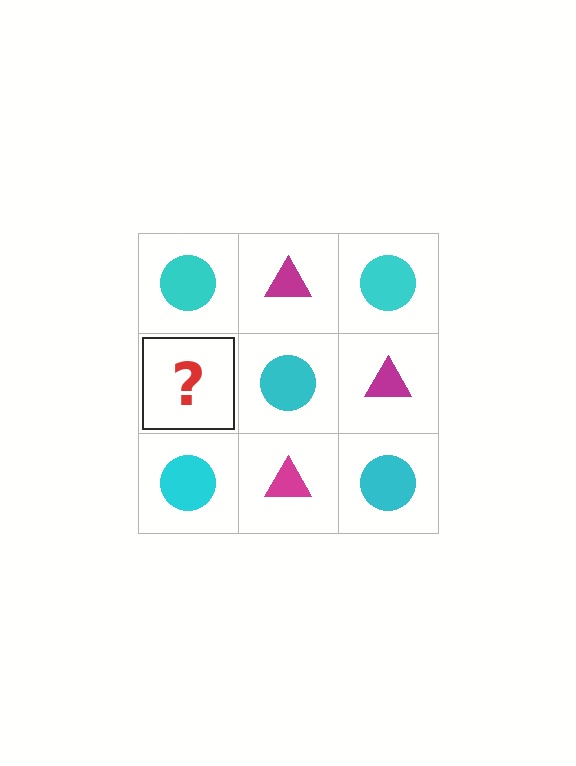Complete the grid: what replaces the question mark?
The question mark should be replaced with a magenta triangle.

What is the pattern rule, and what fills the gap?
The rule is that it alternates cyan circle and magenta triangle in a checkerboard pattern. The gap should be filled with a magenta triangle.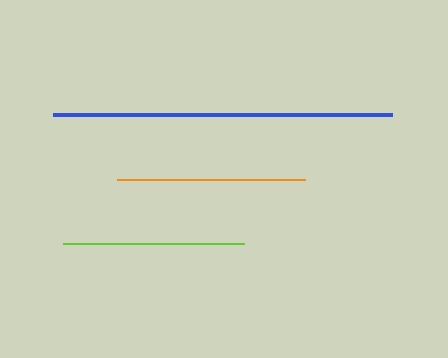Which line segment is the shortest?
The lime line is the shortest at approximately 181 pixels.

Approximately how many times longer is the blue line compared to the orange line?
The blue line is approximately 1.8 times the length of the orange line.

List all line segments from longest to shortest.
From longest to shortest: blue, orange, lime.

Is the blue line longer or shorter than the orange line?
The blue line is longer than the orange line.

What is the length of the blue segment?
The blue segment is approximately 339 pixels long.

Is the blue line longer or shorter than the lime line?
The blue line is longer than the lime line.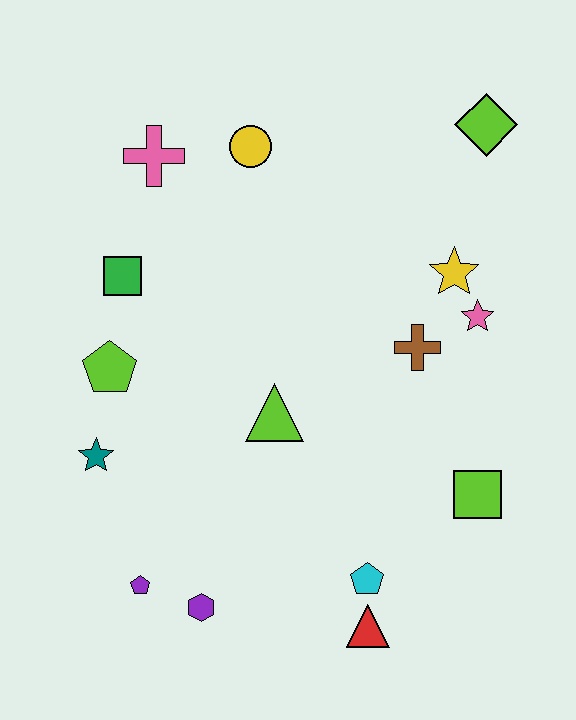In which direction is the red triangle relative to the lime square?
The red triangle is below the lime square.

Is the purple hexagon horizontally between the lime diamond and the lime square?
No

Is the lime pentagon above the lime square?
Yes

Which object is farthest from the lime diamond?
The purple pentagon is farthest from the lime diamond.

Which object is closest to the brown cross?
The pink star is closest to the brown cross.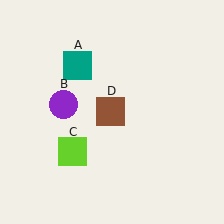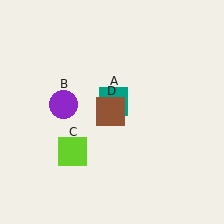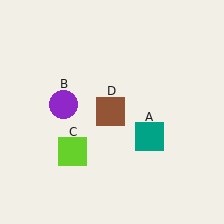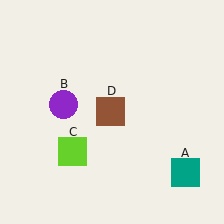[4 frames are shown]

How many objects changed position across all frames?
1 object changed position: teal square (object A).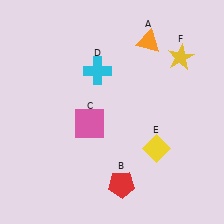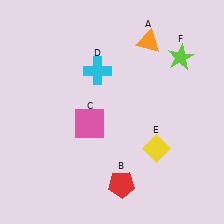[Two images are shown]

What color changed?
The star (F) changed from yellow in Image 1 to lime in Image 2.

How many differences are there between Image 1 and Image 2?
There is 1 difference between the two images.